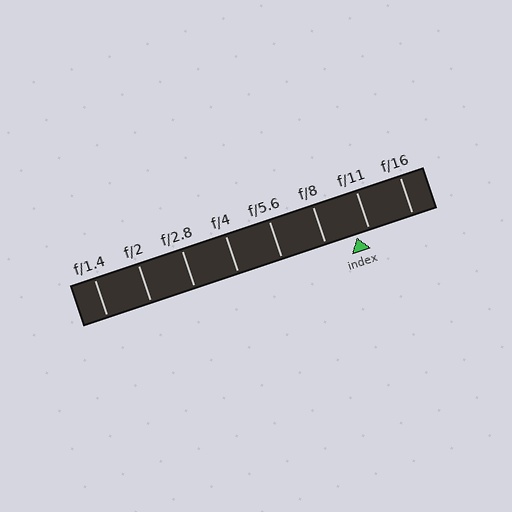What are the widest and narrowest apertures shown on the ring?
The widest aperture shown is f/1.4 and the narrowest is f/16.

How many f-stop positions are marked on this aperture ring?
There are 8 f-stop positions marked.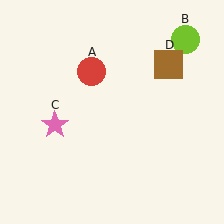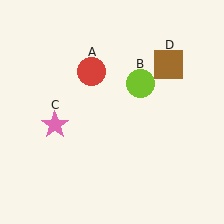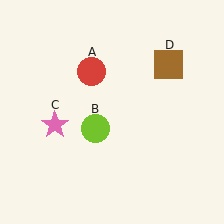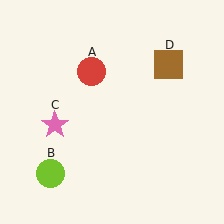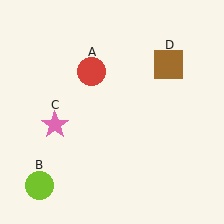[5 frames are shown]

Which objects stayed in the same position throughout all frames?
Red circle (object A) and pink star (object C) and brown square (object D) remained stationary.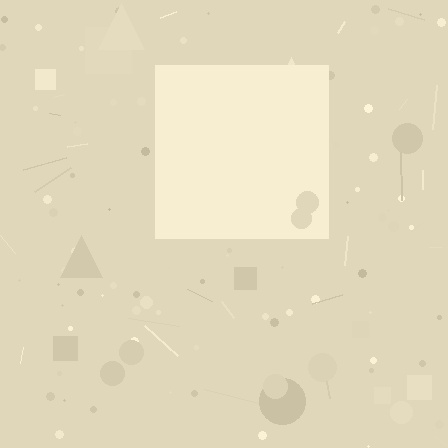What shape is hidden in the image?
A square is hidden in the image.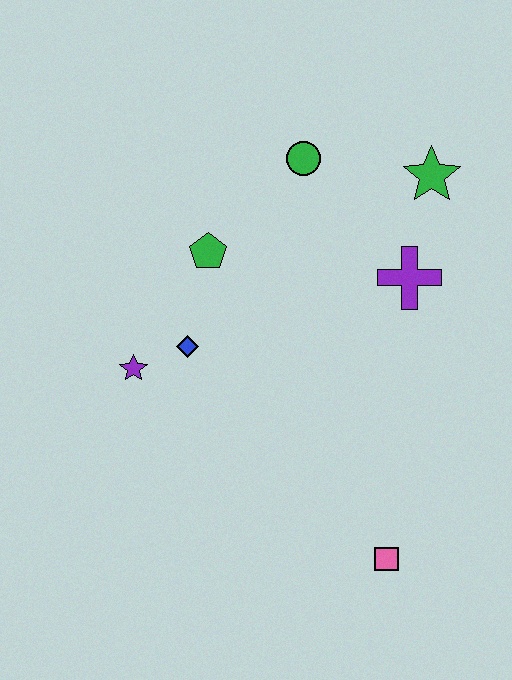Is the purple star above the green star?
No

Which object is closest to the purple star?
The blue diamond is closest to the purple star.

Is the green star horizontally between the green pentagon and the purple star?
No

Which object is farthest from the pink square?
The green circle is farthest from the pink square.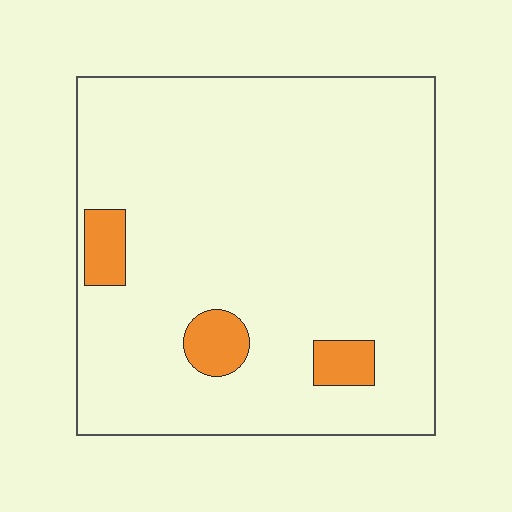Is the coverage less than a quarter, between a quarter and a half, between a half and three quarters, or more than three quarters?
Less than a quarter.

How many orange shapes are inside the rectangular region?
3.